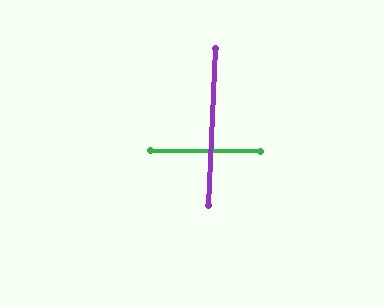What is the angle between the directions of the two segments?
Approximately 88 degrees.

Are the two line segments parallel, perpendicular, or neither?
Perpendicular — they meet at approximately 88°.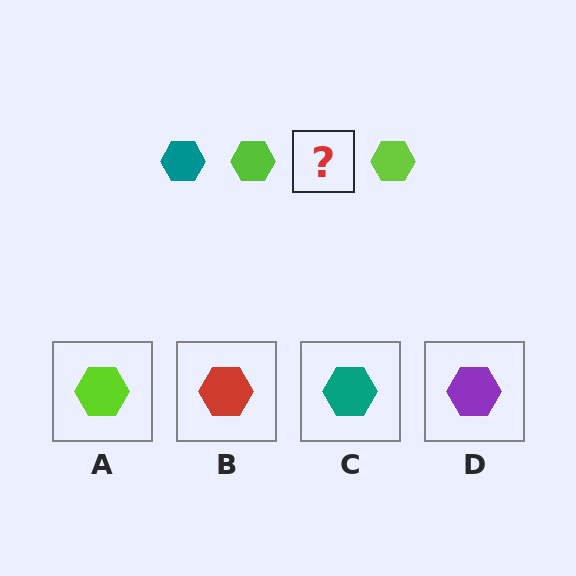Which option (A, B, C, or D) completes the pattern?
C.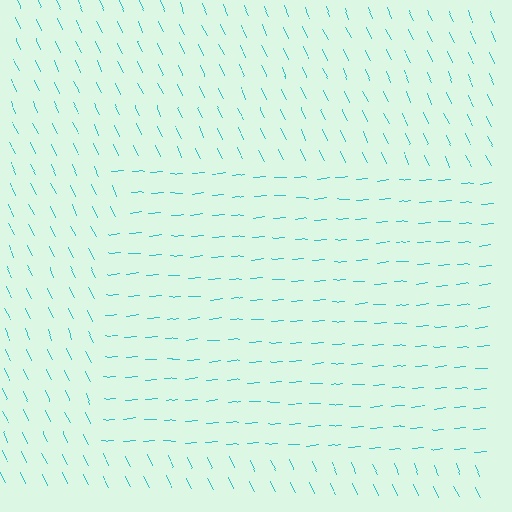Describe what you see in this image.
The image is filled with small cyan line segments. A rectangle region in the image has lines oriented differently from the surrounding lines, creating a visible texture boundary.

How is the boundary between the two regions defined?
The boundary is defined purely by a change in line orientation (approximately 70 degrees difference). All lines are the same color and thickness.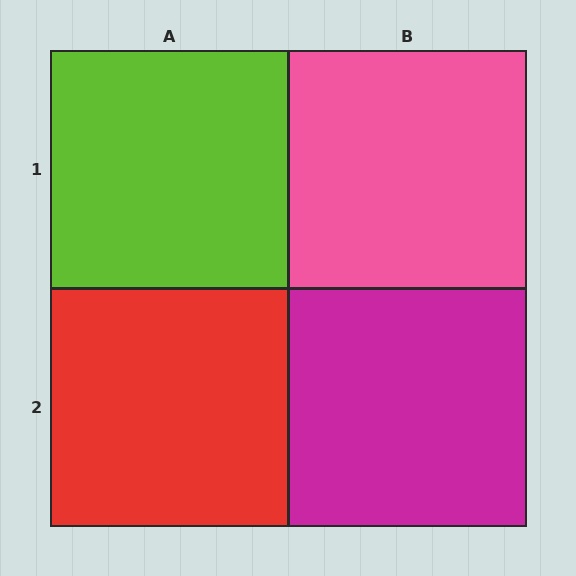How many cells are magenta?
1 cell is magenta.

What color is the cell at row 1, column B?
Pink.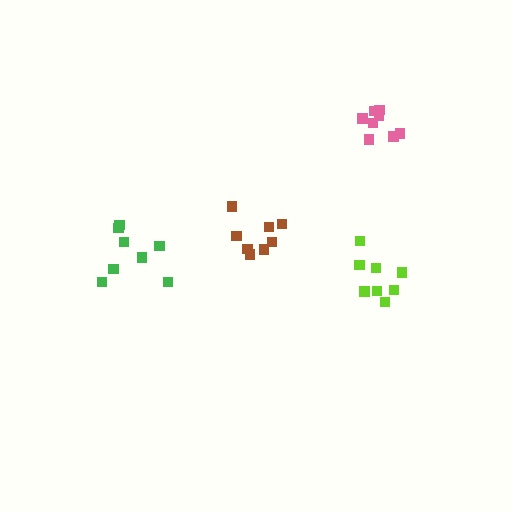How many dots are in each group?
Group 1: 8 dots, Group 2: 8 dots, Group 3: 8 dots, Group 4: 8 dots (32 total).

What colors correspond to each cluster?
The clusters are colored: brown, pink, lime, green.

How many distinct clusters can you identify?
There are 4 distinct clusters.